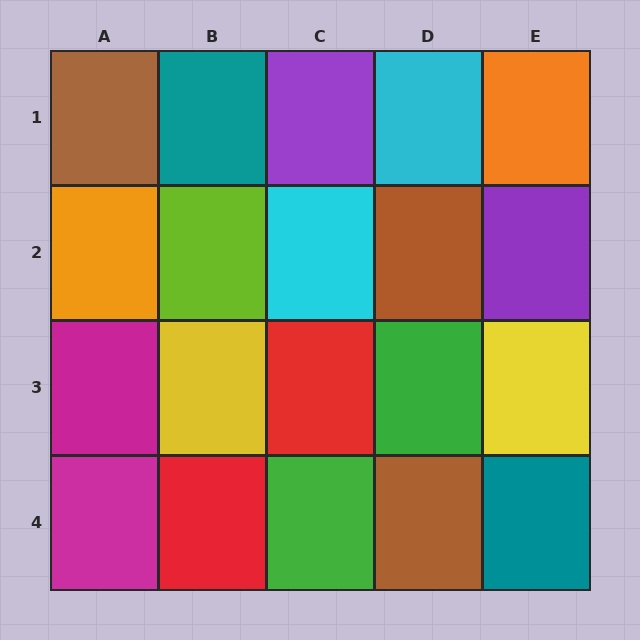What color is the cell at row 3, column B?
Yellow.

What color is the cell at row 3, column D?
Green.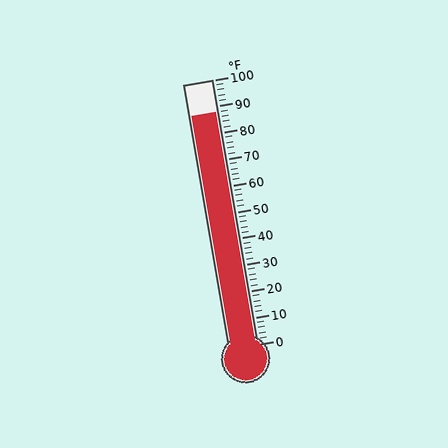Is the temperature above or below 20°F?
The temperature is above 20°F.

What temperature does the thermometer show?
The thermometer shows approximately 88°F.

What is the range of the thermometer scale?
The thermometer scale ranges from 0°F to 100°F.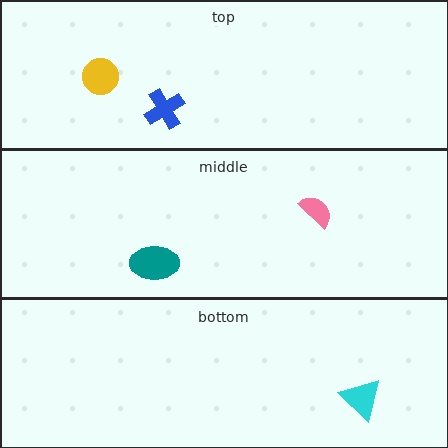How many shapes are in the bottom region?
1.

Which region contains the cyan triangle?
The bottom region.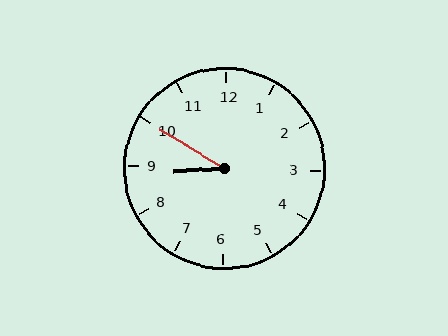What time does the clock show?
8:50.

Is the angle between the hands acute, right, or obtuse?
It is acute.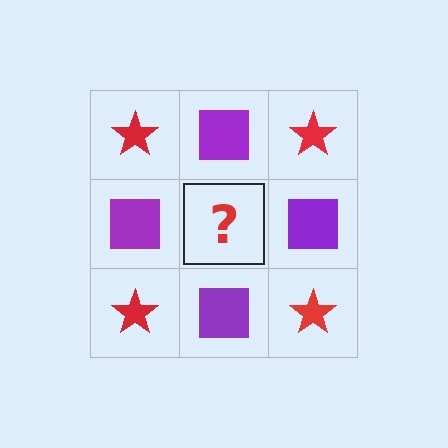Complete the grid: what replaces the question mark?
The question mark should be replaced with a red star.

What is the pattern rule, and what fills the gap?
The rule is that it alternates red star and purple square in a checkerboard pattern. The gap should be filled with a red star.